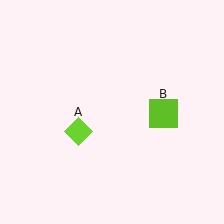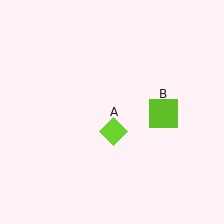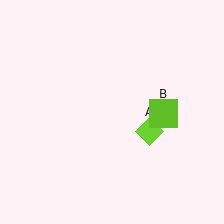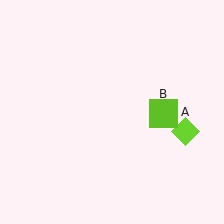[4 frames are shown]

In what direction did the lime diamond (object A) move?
The lime diamond (object A) moved right.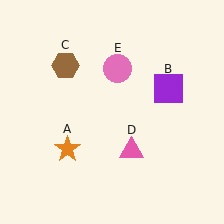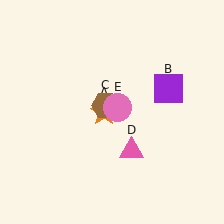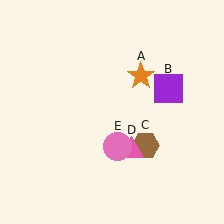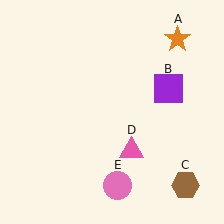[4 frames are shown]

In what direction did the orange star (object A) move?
The orange star (object A) moved up and to the right.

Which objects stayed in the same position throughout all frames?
Purple square (object B) and pink triangle (object D) remained stationary.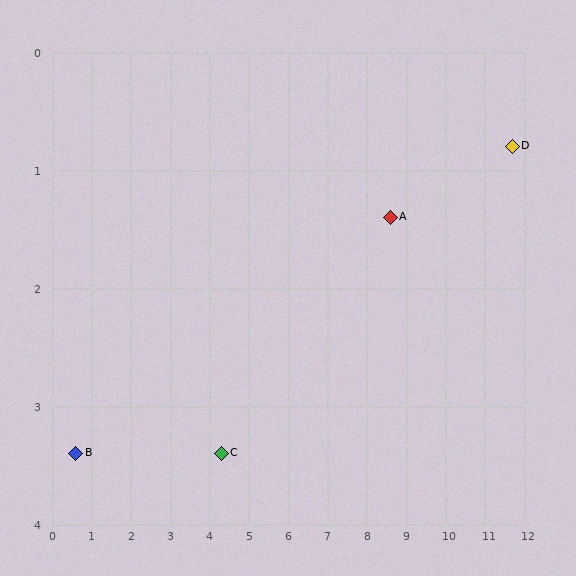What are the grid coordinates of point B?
Point B is at approximately (0.6, 3.4).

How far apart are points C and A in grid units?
Points C and A are about 4.7 grid units apart.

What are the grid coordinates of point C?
Point C is at approximately (4.3, 3.4).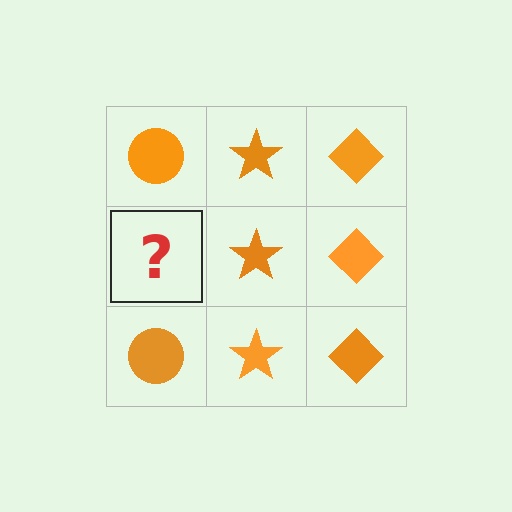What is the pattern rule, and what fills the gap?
The rule is that each column has a consistent shape. The gap should be filled with an orange circle.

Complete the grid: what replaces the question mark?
The question mark should be replaced with an orange circle.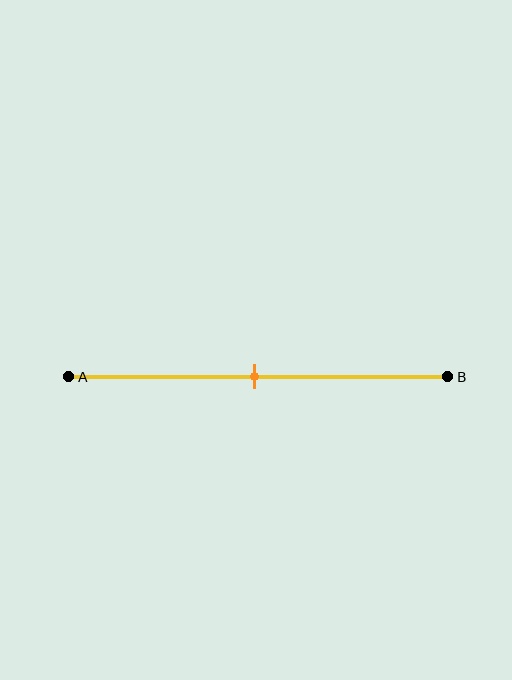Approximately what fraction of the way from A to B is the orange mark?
The orange mark is approximately 50% of the way from A to B.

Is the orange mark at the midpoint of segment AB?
Yes, the mark is approximately at the midpoint.